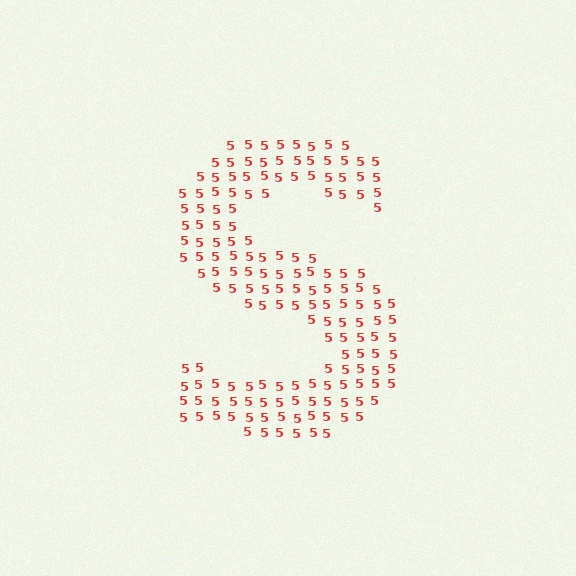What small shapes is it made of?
It is made of small digit 5's.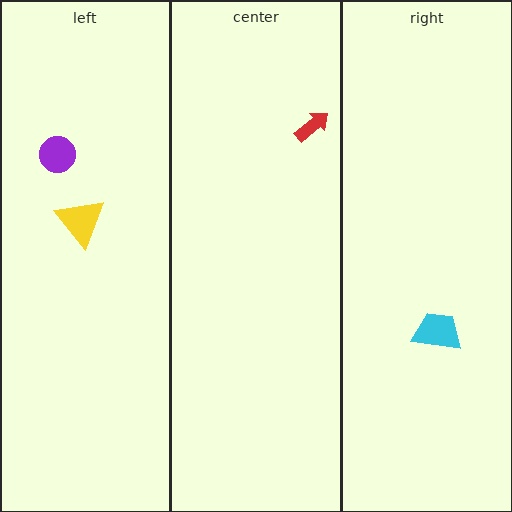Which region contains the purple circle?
The left region.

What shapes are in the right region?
The cyan trapezoid.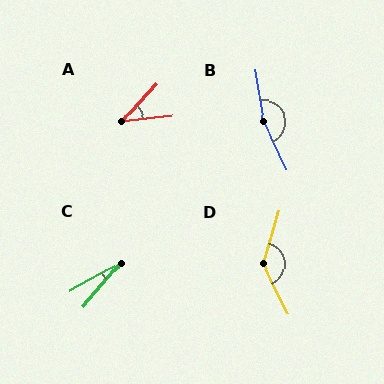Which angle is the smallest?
C, at approximately 20 degrees.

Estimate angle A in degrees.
Approximately 41 degrees.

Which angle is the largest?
B, at approximately 165 degrees.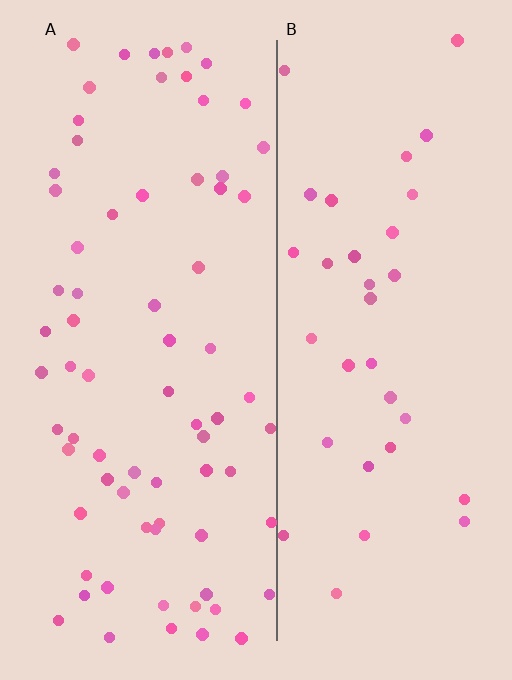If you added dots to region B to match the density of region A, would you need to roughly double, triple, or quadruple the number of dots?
Approximately double.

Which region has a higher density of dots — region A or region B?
A (the left).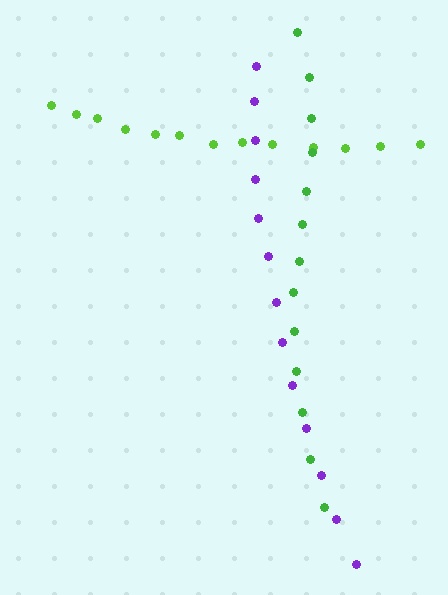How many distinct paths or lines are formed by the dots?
There are 3 distinct paths.